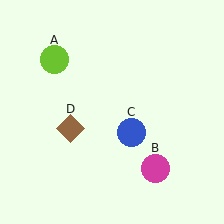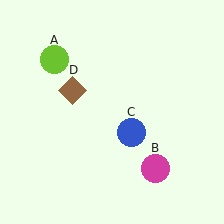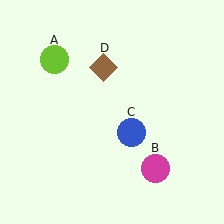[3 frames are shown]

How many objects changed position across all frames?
1 object changed position: brown diamond (object D).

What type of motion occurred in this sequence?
The brown diamond (object D) rotated clockwise around the center of the scene.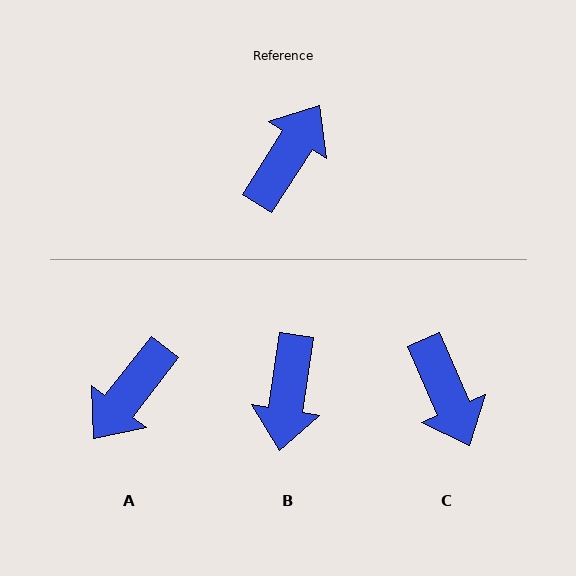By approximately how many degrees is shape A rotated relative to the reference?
Approximately 175 degrees counter-clockwise.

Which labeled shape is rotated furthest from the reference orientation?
A, about 175 degrees away.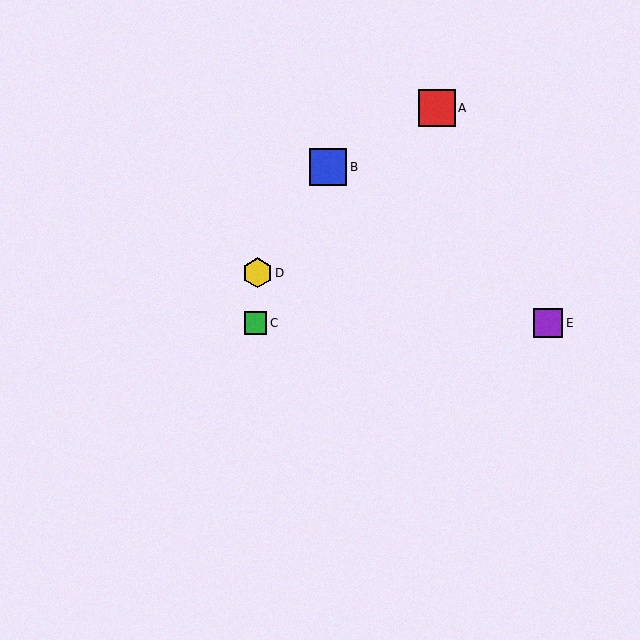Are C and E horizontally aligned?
Yes, both are at y≈323.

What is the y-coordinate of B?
Object B is at y≈167.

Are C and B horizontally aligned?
No, C is at y≈323 and B is at y≈167.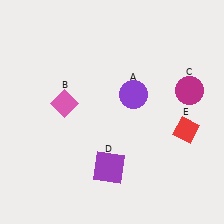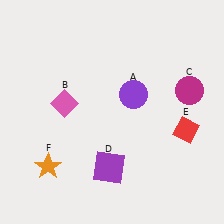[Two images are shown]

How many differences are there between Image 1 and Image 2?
There is 1 difference between the two images.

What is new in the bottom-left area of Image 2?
An orange star (F) was added in the bottom-left area of Image 2.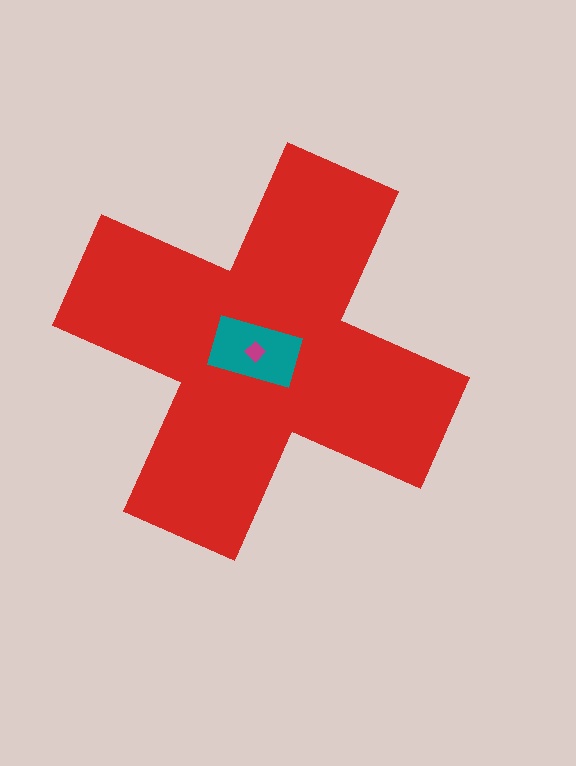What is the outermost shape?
The red cross.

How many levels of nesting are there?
3.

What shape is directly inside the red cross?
The teal rectangle.